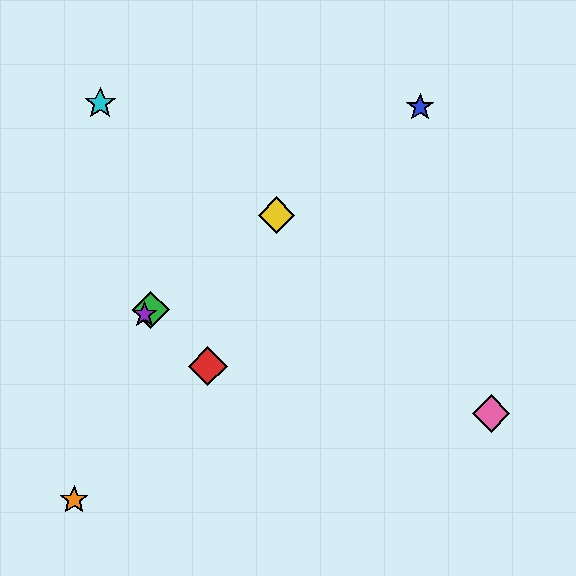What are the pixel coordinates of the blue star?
The blue star is at (420, 107).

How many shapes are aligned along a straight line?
4 shapes (the blue star, the green diamond, the yellow diamond, the purple star) are aligned along a straight line.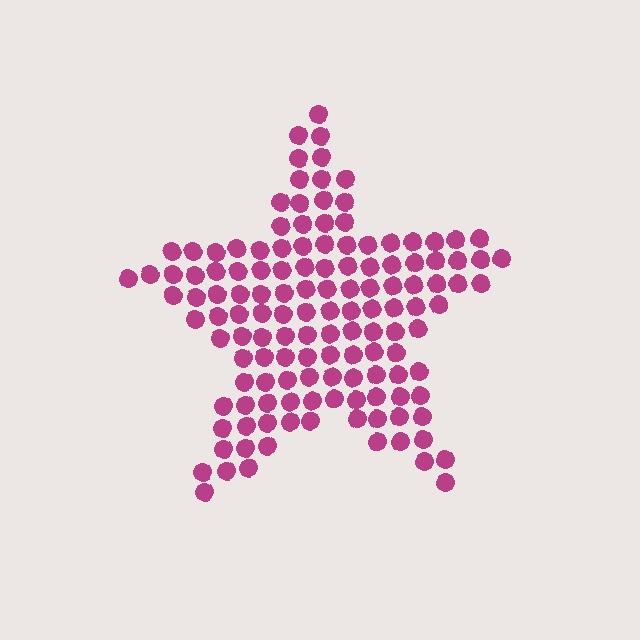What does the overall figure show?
The overall figure shows a star.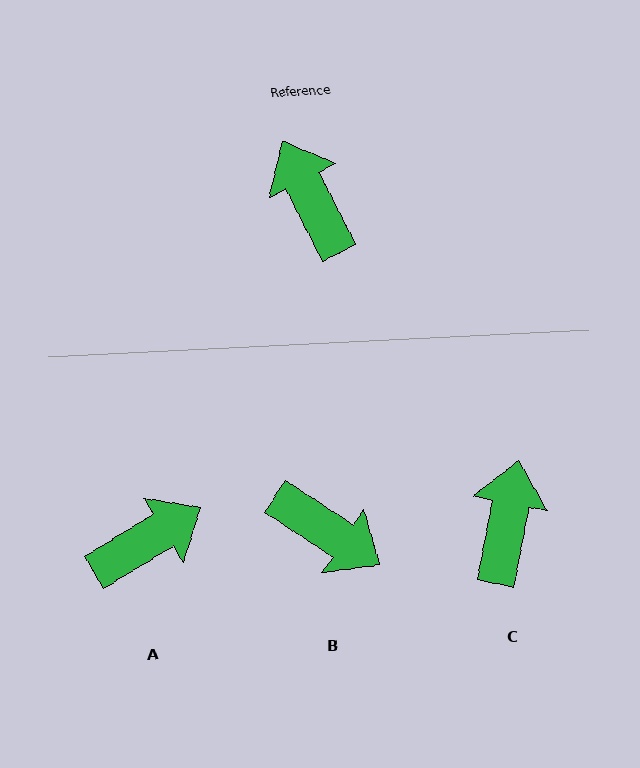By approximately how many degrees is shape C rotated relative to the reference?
Approximately 37 degrees clockwise.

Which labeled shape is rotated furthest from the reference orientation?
B, about 150 degrees away.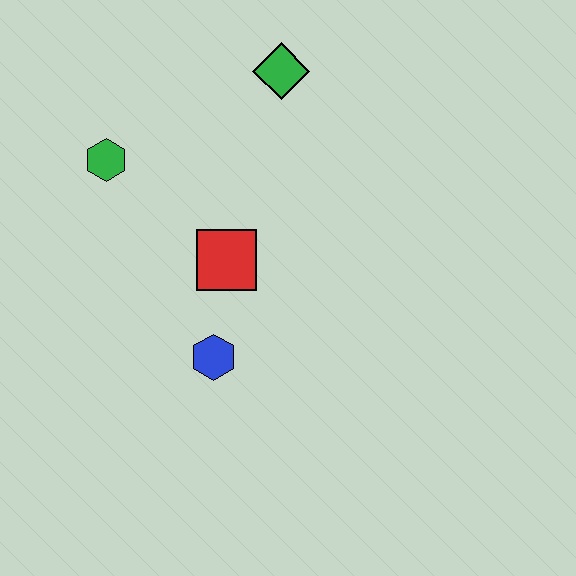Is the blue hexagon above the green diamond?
No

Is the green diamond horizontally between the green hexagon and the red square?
No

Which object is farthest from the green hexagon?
The blue hexagon is farthest from the green hexagon.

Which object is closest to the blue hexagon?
The red square is closest to the blue hexagon.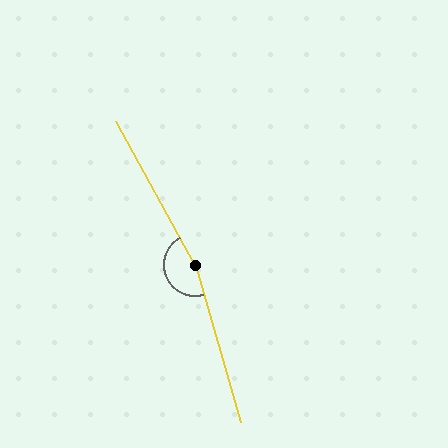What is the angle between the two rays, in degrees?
Approximately 167 degrees.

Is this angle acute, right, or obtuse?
It is obtuse.